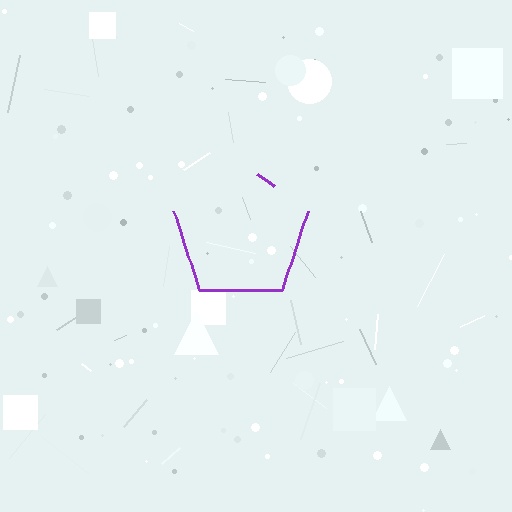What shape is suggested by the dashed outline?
The dashed outline suggests a pentagon.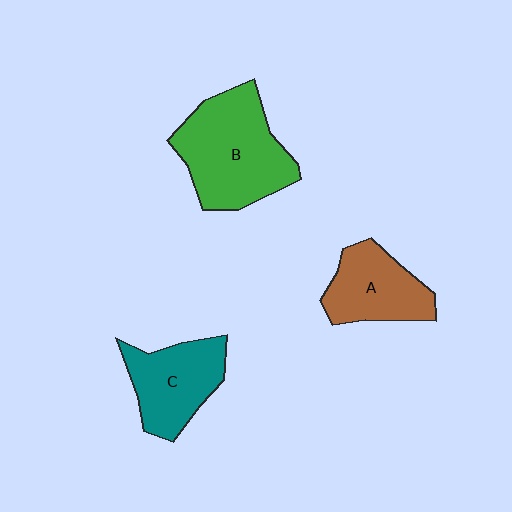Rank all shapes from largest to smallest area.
From largest to smallest: B (green), C (teal), A (brown).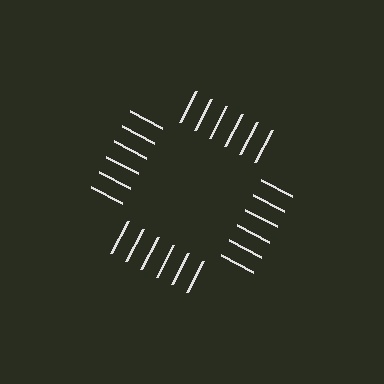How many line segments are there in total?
24 — 6 along each of the 4 edges.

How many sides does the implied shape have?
4 sides — the line-ends trace a square.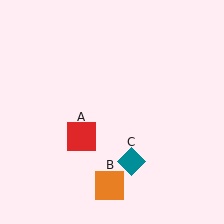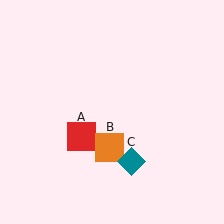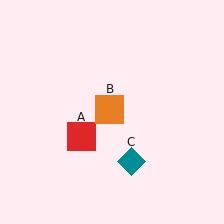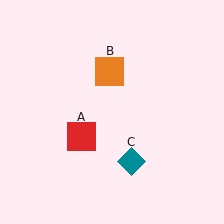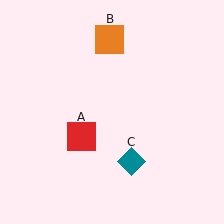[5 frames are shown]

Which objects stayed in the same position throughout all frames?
Red square (object A) and teal diamond (object C) remained stationary.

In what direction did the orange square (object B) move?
The orange square (object B) moved up.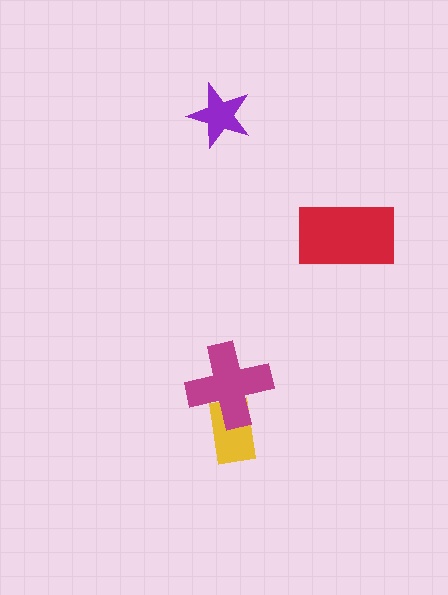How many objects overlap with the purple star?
0 objects overlap with the purple star.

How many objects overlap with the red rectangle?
0 objects overlap with the red rectangle.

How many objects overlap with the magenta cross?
1 object overlaps with the magenta cross.